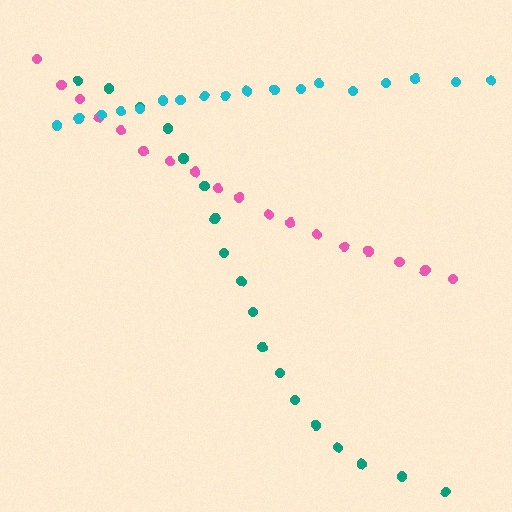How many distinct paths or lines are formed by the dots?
There are 3 distinct paths.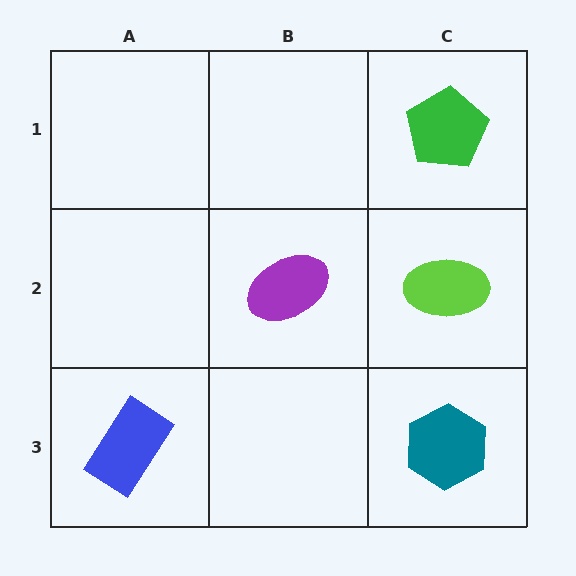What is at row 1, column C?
A green pentagon.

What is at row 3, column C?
A teal hexagon.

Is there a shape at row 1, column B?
No, that cell is empty.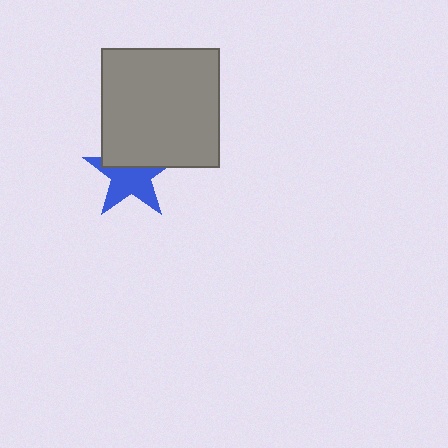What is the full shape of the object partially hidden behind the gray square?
The partially hidden object is a blue star.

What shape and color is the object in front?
The object in front is a gray square.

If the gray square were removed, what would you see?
You would see the complete blue star.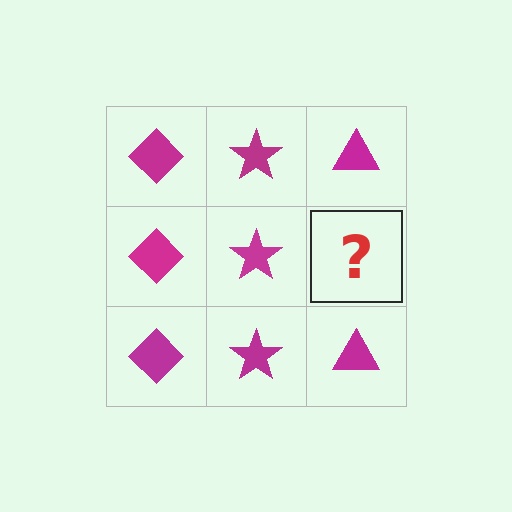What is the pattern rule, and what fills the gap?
The rule is that each column has a consistent shape. The gap should be filled with a magenta triangle.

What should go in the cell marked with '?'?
The missing cell should contain a magenta triangle.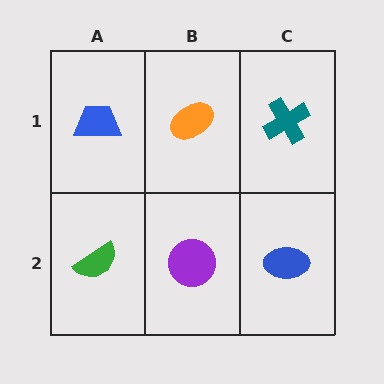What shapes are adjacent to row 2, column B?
An orange ellipse (row 1, column B), a green semicircle (row 2, column A), a blue ellipse (row 2, column C).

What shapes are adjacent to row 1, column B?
A purple circle (row 2, column B), a blue trapezoid (row 1, column A), a teal cross (row 1, column C).